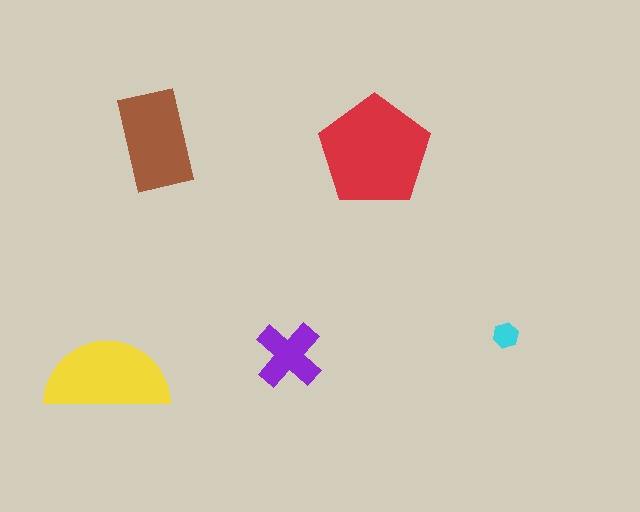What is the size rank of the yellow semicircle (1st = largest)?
2nd.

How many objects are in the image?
There are 5 objects in the image.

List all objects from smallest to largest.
The cyan hexagon, the purple cross, the brown rectangle, the yellow semicircle, the red pentagon.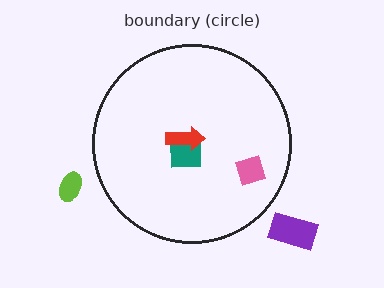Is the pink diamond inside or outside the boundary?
Inside.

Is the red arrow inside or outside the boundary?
Inside.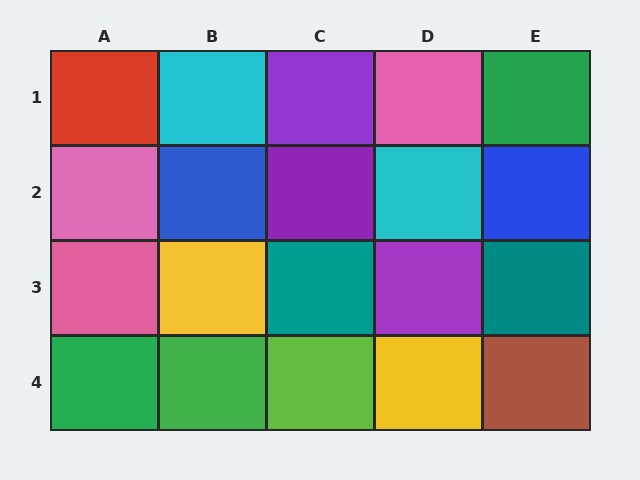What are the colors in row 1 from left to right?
Red, cyan, purple, pink, green.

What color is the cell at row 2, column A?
Pink.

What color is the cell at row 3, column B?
Yellow.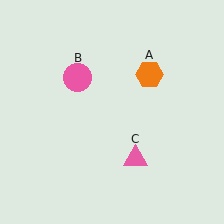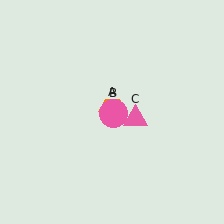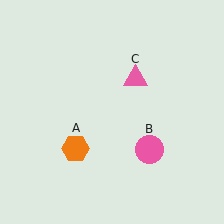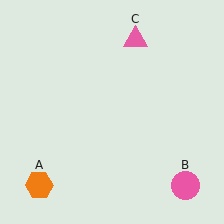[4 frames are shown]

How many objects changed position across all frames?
3 objects changed position: orange hexagon (object A), pink circle (object B), pink triangle (object C).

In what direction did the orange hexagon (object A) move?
The orange hexagon (object A) moved down and to the left.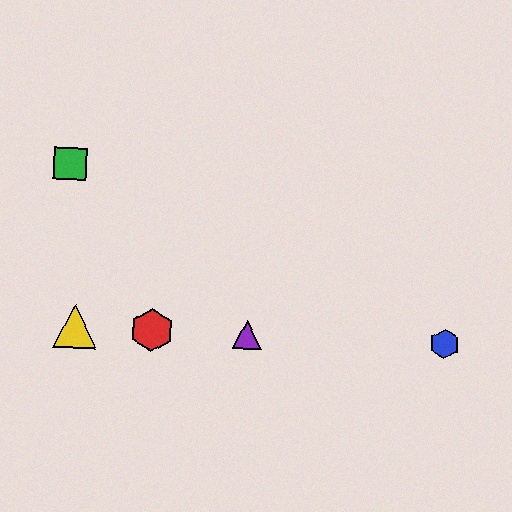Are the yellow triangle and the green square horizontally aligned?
No, the yellow triangle is at y≈327 and the green square is at y≈163.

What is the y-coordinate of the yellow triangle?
The yellow triangle is at y≈327.